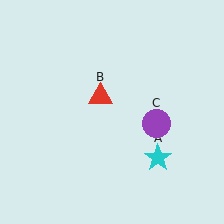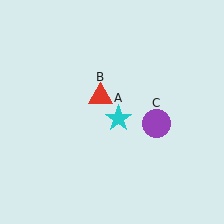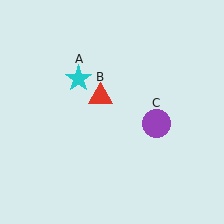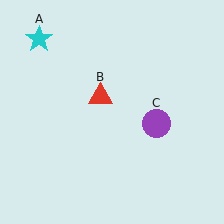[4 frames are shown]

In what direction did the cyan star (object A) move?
The cyan star (object A) moved up and to the left.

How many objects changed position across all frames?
1 object changed position: cyan star (object A).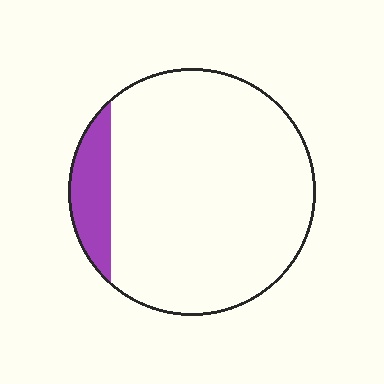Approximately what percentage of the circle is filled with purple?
Approximately 10%.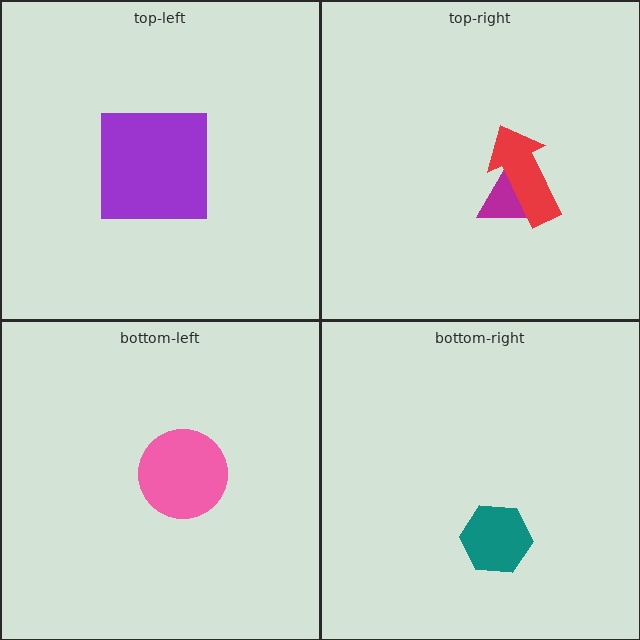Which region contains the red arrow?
The top-right region.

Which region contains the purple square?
The top-left region.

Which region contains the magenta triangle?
The top-right region.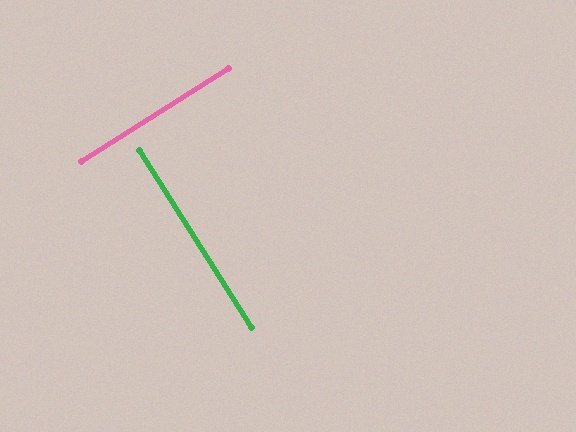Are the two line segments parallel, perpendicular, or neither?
Perpendicular — they meet at approximately 90°.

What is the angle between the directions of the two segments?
Approximately 90 degrees.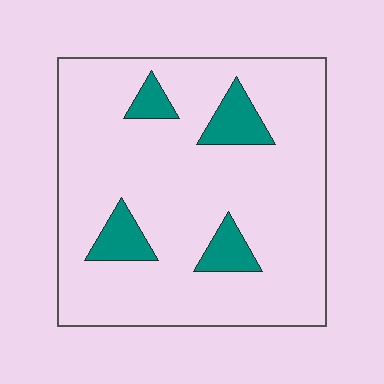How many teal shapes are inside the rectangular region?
4.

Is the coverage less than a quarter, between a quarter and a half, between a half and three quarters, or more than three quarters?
Less than a quarter.